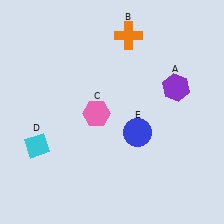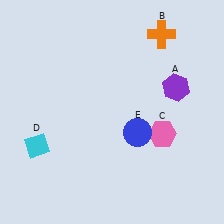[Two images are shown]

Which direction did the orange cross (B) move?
The orange cross (B) moved right.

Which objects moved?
The objects that moved are: the orange cross (B), the pink hexagon (C).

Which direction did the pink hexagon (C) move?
The pink hexagon (C) moved right.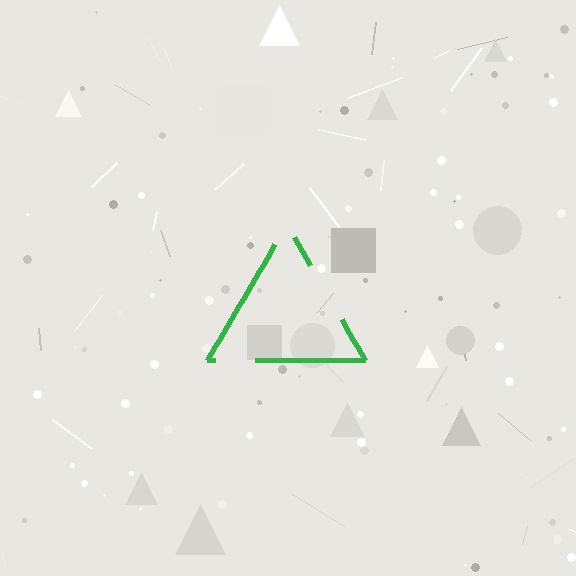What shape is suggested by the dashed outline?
The dashed outline suggests a triangle.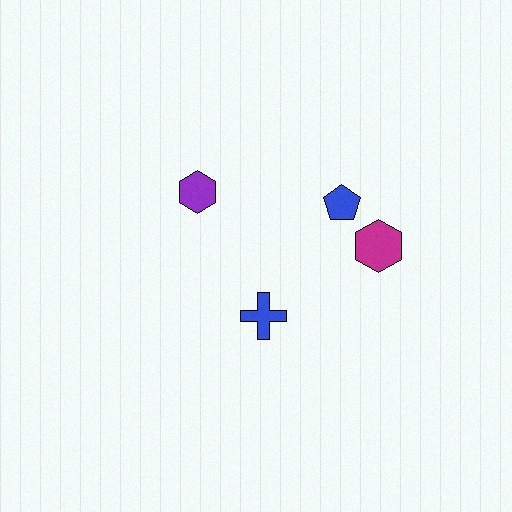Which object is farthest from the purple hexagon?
The magenta hexagon is farthest from the purple hexagon.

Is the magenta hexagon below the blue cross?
No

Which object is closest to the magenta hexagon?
The blue pentagon is closest to the magenta hexagon.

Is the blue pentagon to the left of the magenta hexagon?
Yes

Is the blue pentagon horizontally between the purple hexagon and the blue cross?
No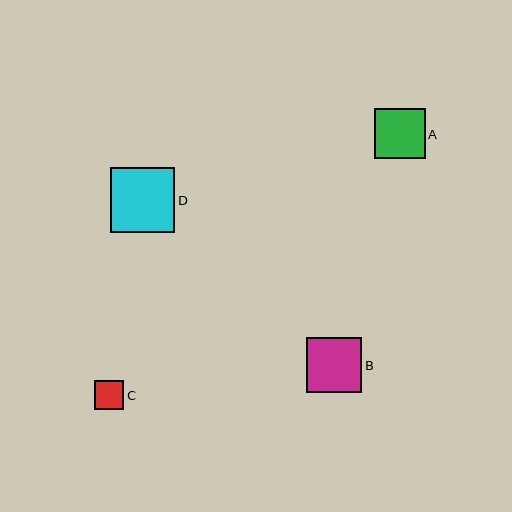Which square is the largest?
Square D is the largest with a size of approximately 65 pixels.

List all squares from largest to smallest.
From largest to smallest: D, B, A, C.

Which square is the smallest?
Square C is the smallest with a size of approximately 29 pixels.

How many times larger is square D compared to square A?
Square D is approximately 1.3 times the size of square A.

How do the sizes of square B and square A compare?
Square B and square A are approximately the same size.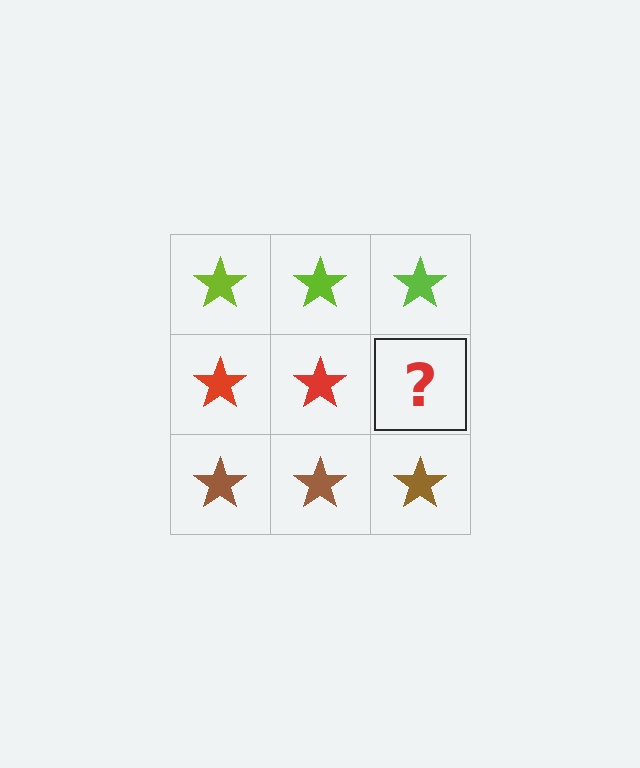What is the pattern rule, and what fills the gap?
The rule is that each row has a consistent color. The gap should be filled with a red star.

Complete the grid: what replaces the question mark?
The question mark should be replaced with a red star.